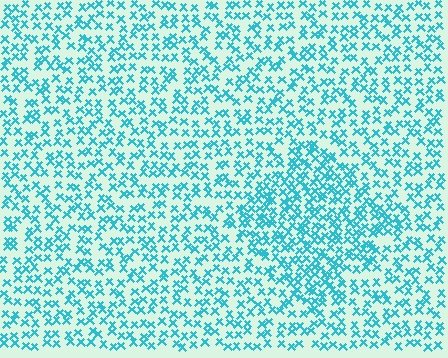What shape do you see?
I see a diamond.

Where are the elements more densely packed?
The elements are more densely packed inside the diamond boundary.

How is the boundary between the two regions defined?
The boundary is defined by a change in element density (approximately 1.7x ratio). All elements are the same color, size, and shape.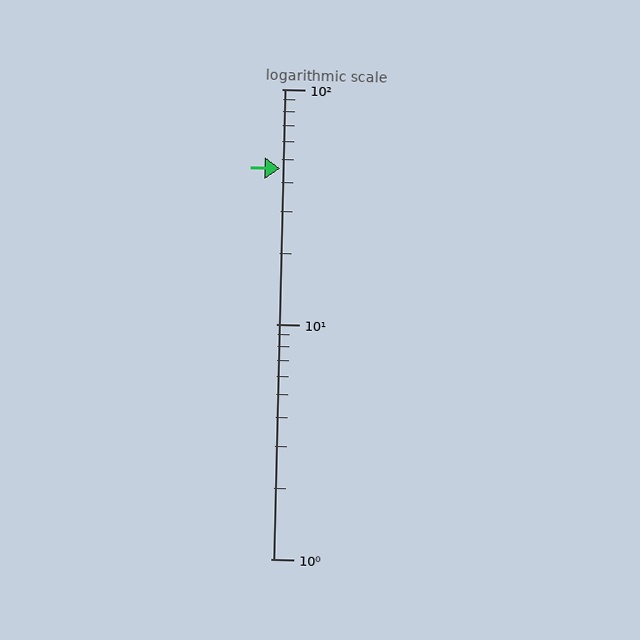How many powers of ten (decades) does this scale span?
The scale spans 2 decades, from 1 to 100.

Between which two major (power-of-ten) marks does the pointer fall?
The pointer is between 10 and 100.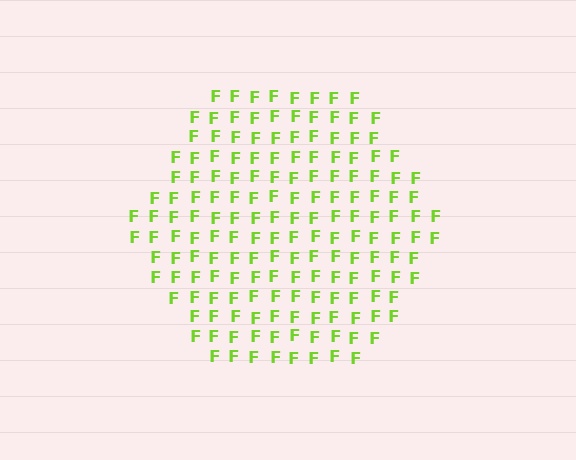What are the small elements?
The small elements are letter F's.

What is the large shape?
The large shape is a hexagon.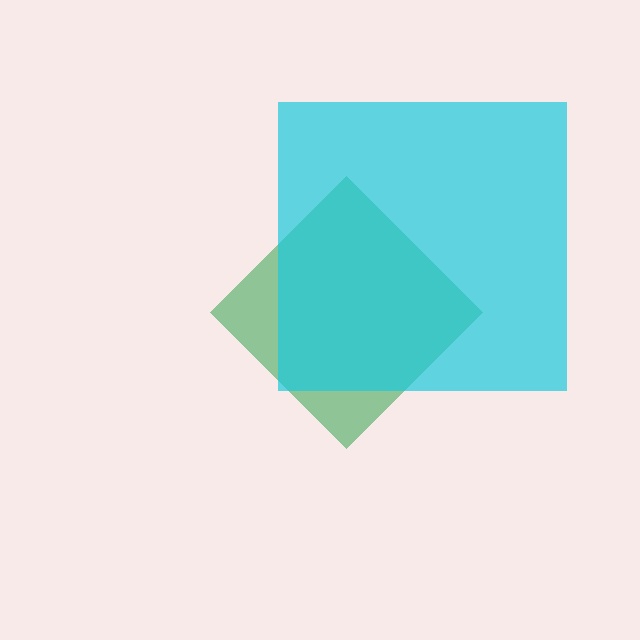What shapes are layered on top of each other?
The layered shapes are: a green diamond, a cyan square.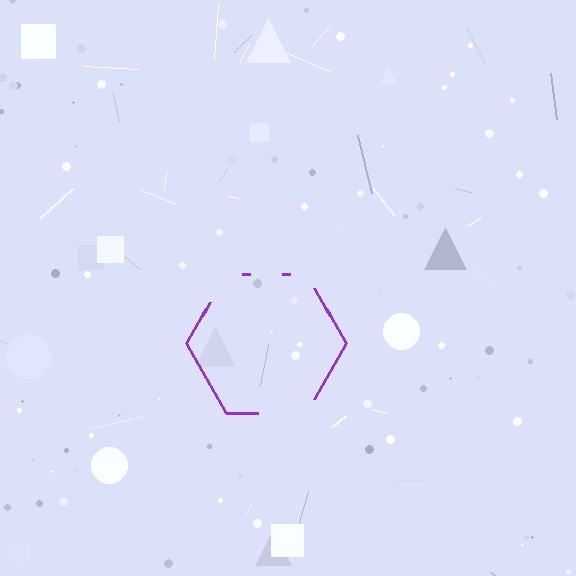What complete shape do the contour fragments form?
The contour fragments form a hexagon.